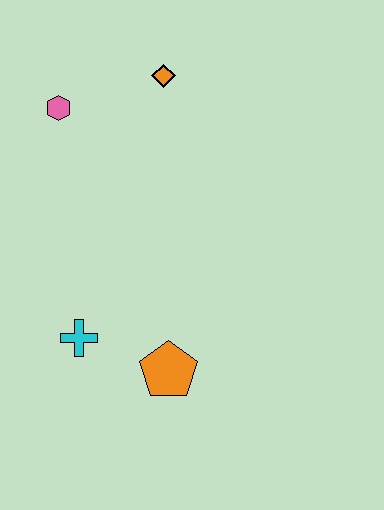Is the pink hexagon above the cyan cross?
Yes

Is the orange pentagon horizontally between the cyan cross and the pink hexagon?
No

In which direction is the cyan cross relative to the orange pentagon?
The cyan cross is to the left of the orange pentagon.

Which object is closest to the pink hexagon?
The orange diamond is closest to the pink hexagon.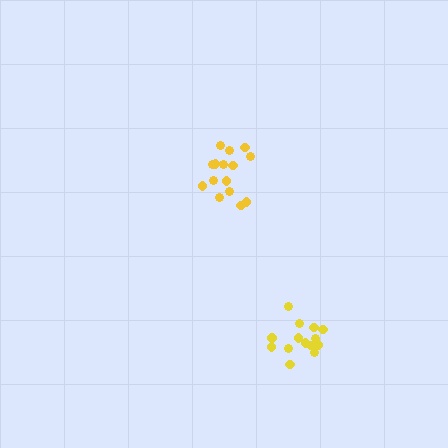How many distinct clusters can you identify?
There are 2 distinct clusters.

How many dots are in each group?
Group 1: 15 dots, Group 2: 14 dots (29 total).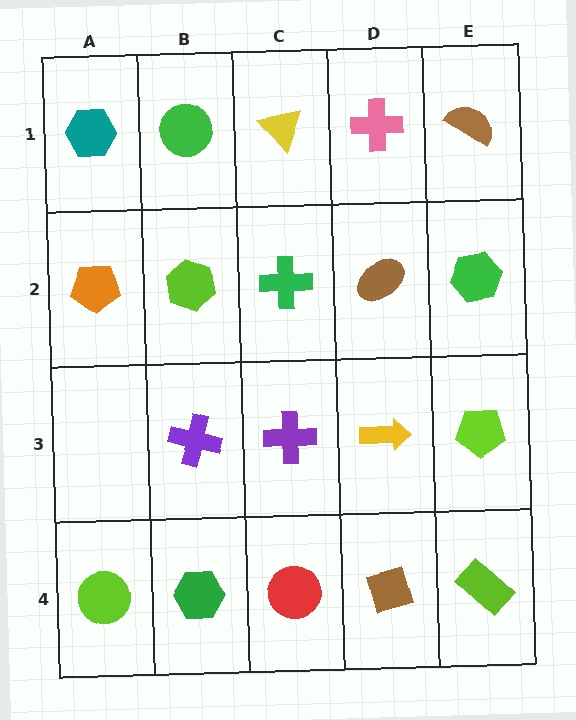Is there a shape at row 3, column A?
No, that cell is empty.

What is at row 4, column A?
A lime circle.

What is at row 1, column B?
A green circle.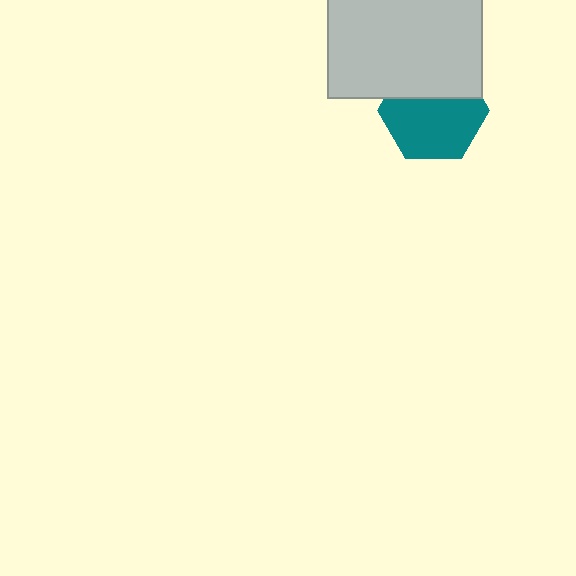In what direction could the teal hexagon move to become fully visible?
The teal hexagon could move down. That would shift it out from behind the light gray rectangle entirely.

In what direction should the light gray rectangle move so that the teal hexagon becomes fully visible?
The light gray rectangle should move up. That is the shortest direction to clear the overlap and leave the teal hexagon fully visible.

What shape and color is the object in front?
The object in front is a light gray rectangle.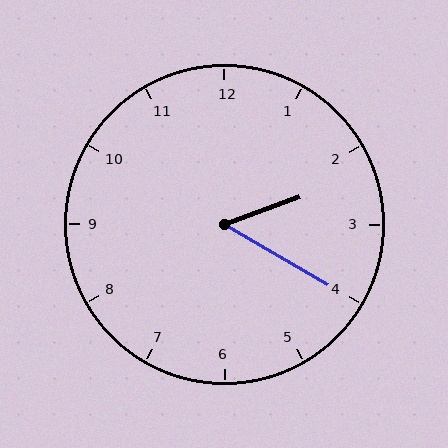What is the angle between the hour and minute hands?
Approximately 50 degrees.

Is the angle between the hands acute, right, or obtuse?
It is acute.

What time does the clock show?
2:20.